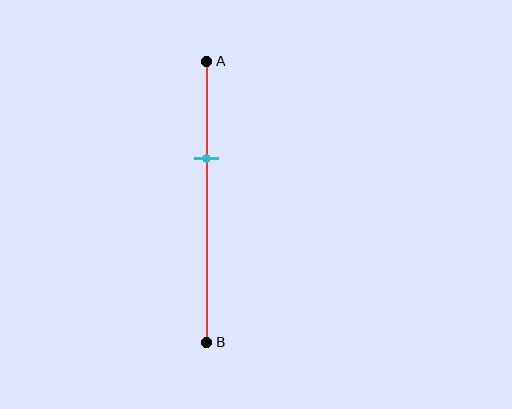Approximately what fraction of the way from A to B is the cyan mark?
The cyan mark is approximately 35% of the way from A to B.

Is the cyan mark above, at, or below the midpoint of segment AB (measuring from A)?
The cyan mark is above the midpoint of segment AB.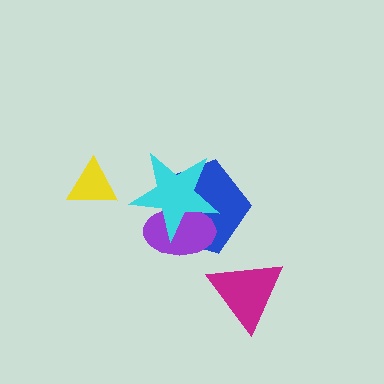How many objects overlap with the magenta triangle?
0 objects overlap with the magenta triangle.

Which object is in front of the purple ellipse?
The cyan star is in front of the purple ellipse.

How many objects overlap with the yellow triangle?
0 objects overlap with the yellow triangle.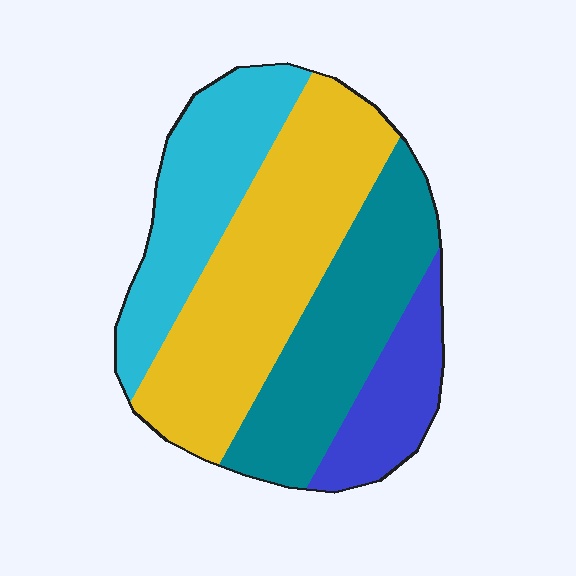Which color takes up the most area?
Yellow, at roughly 40%.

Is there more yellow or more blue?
Yellow.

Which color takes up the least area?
Blue, at roughly 15%.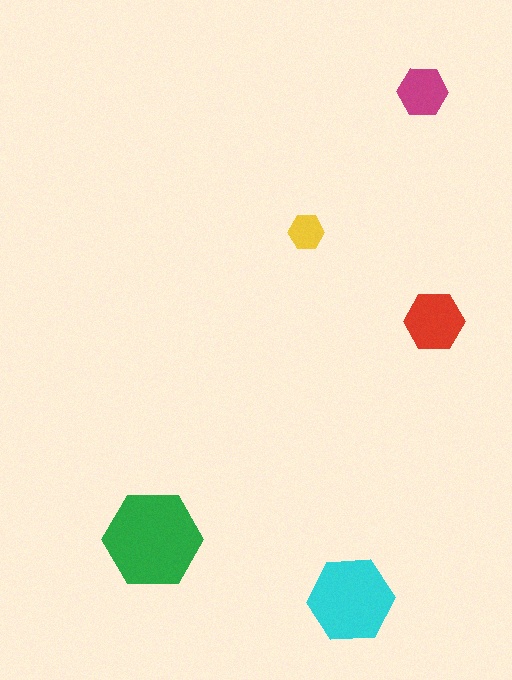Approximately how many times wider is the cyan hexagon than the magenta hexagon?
About 1.5 times wider.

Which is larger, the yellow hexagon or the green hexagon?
The green one.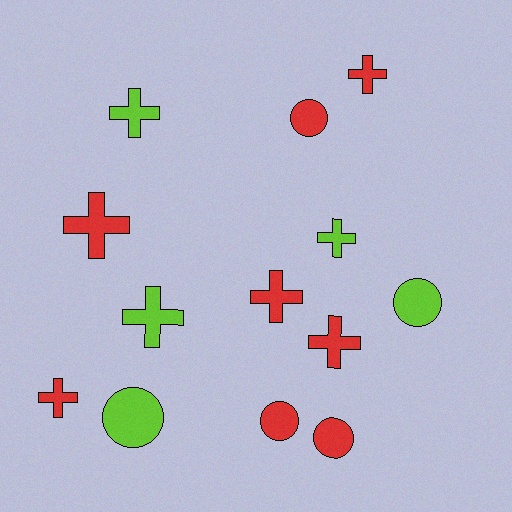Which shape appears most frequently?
Cross, with 8 objects.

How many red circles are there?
There are 3 red circles.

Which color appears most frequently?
Red, with 8 objects.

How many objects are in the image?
There are 13 objects.